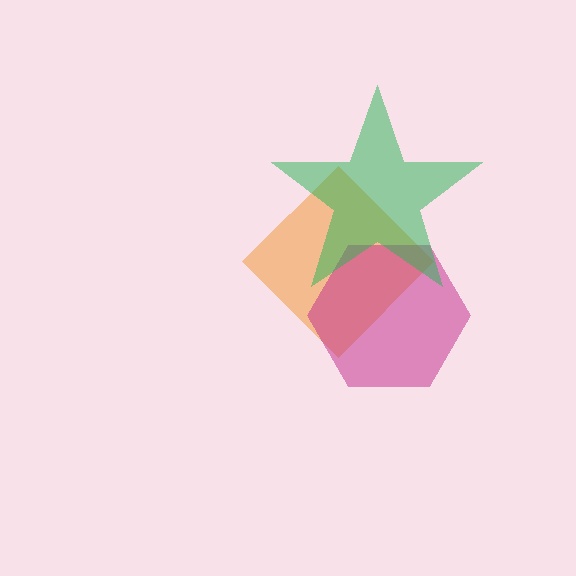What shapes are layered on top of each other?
The layered shapes are: an orange diamond, a magenta hexagon, a green star.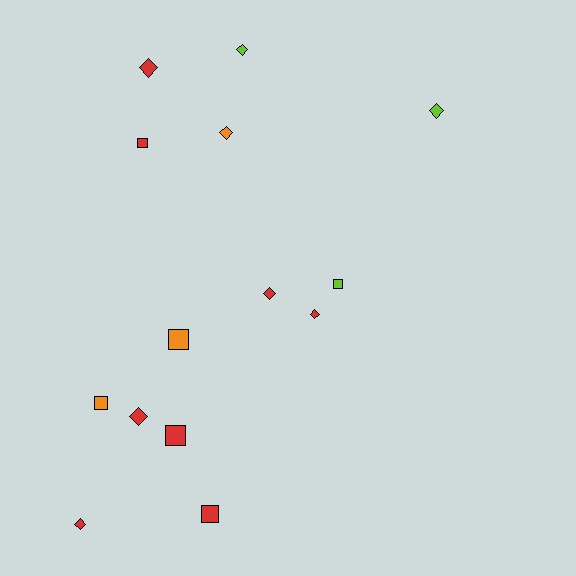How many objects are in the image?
There are 14 objects.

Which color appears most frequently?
Red, with 8 objects.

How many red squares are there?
There are 3 red squares.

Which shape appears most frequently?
Diamond, with 8 objects.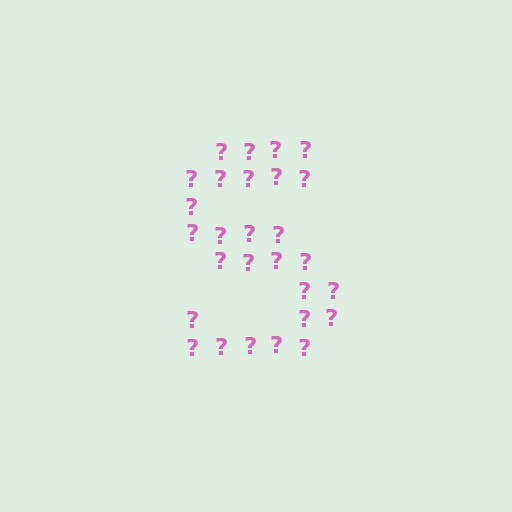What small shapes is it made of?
It is made of small question marks.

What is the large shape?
The large shape is the letter S.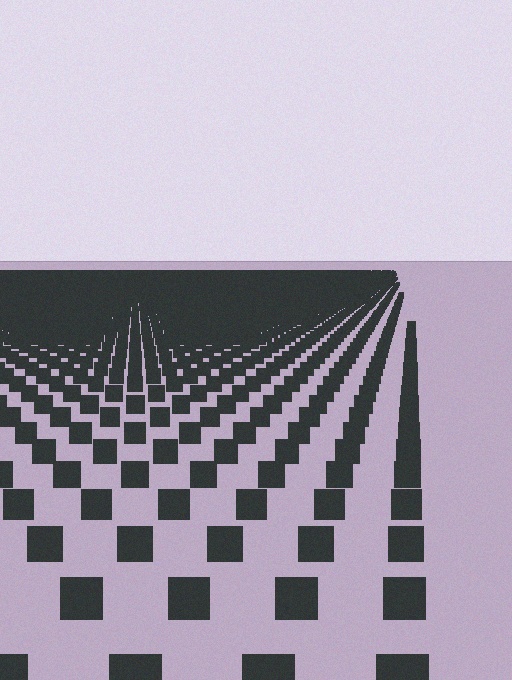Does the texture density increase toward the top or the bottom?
Density increases toward the top.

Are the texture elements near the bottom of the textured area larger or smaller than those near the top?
Larger. Near the bottom, elements are closer to the viewer and appear at a bigger on-screen size.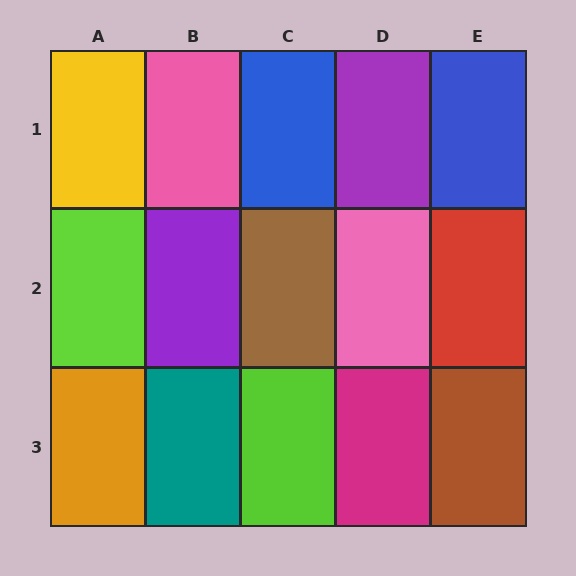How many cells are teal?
1 cell is teal.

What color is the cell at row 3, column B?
Teal.